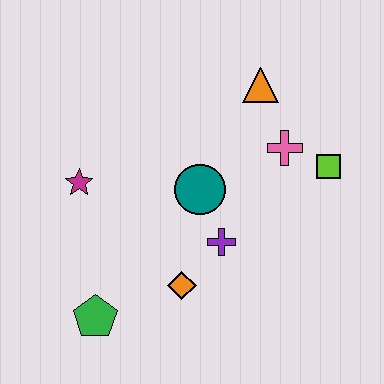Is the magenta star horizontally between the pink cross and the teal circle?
No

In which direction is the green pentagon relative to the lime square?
The green pentagon is to the left of the lime square.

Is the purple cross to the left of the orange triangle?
Yes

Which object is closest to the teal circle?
The purple cross is closest to the teal circle.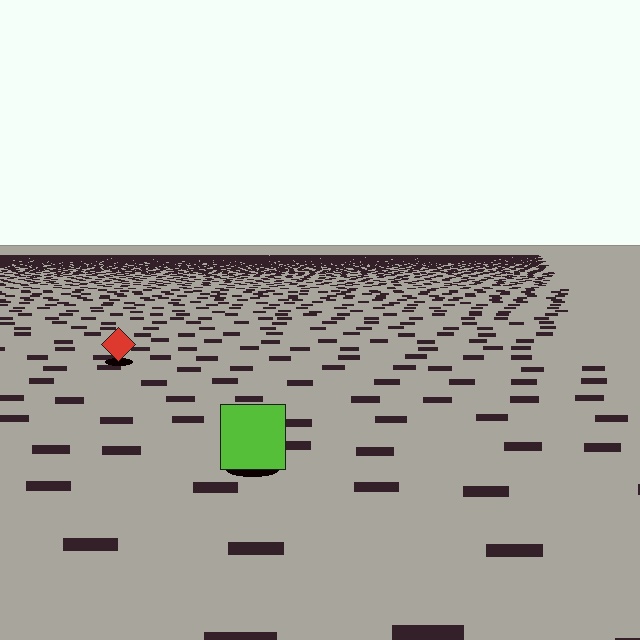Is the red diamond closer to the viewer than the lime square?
No. The lime square is closer — you can tell from the texture gradient: the ground texture is coarser near it.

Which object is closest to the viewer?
The lime square is closest. The texture marks near it are larger and more spread out.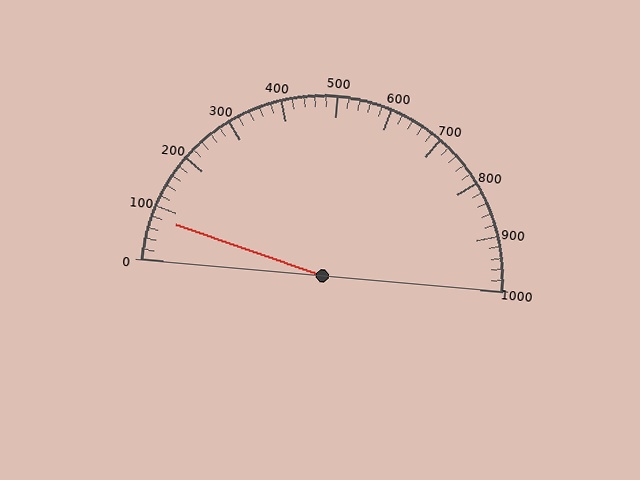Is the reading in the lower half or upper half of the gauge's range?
The reading is in the lower half of the range (0 to 1000).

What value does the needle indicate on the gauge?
The needle indicates approximately 80.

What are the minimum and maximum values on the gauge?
The gauge ranges from 0 to 1000.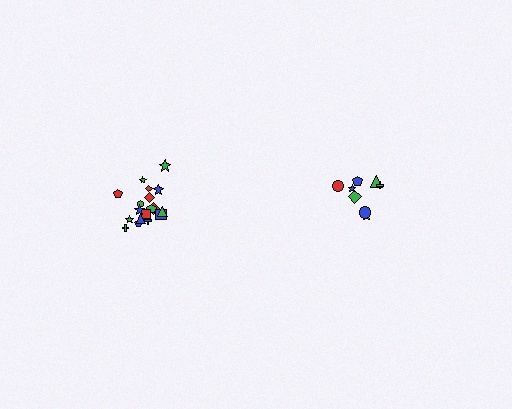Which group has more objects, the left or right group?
The left group.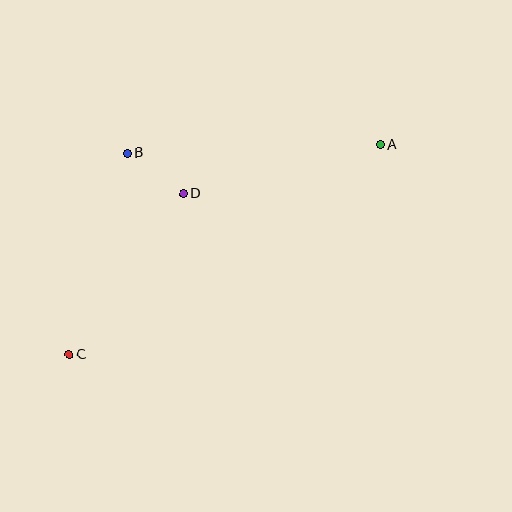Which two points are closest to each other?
Points B and D are closest to each other.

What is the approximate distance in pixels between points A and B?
The distance between A and B is approximately 253 pixels.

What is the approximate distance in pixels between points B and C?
The distance between B and C is approximately 210 pixels.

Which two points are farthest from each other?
Points A and C are farthest from each other.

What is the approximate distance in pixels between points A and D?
The distance between A and D is approximately 203 pixels.